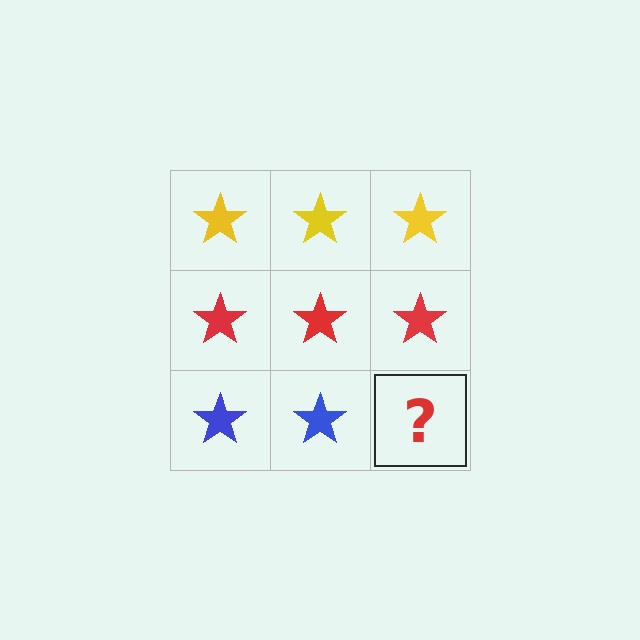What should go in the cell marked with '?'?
The missing cell should contain a blue star.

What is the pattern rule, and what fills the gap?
The rule is that each row has a consistent color. The gap should be filled with a blue star.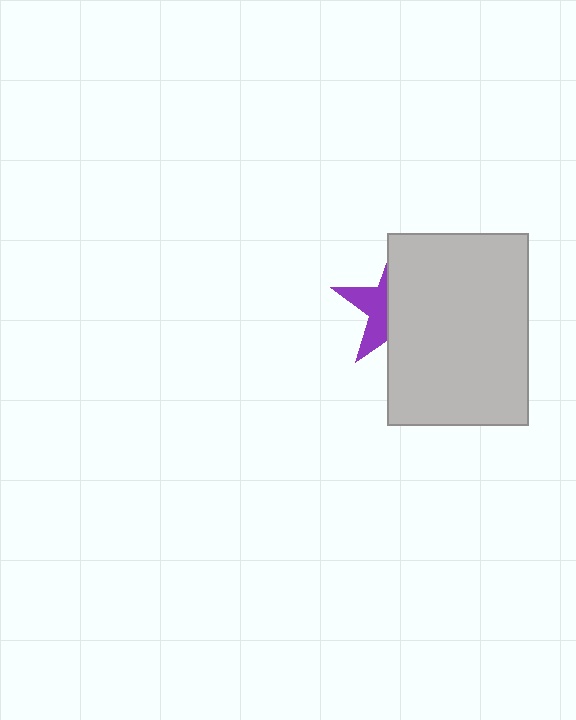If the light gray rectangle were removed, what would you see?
You would see the complete purple star.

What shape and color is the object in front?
The object in front is a light gray rectangle.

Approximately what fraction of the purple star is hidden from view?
Roughly 61% of the purple star is hidden behind the light gray rectangle.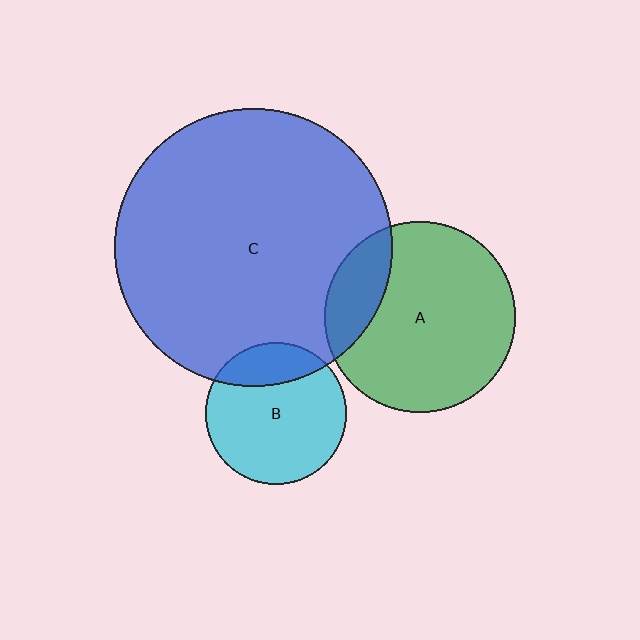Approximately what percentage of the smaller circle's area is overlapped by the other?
Approximately 20%.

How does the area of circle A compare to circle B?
Approximately 1.8 times.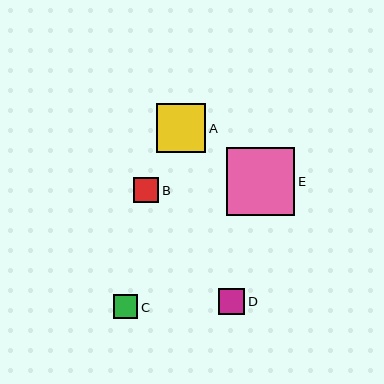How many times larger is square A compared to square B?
Square A is approximately 1.9 times the size of square B.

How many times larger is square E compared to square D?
Square E is approximately 2.6 times the size of square D.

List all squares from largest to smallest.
From largest to smallest: E, A, D, B, C.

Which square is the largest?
Square E is the largest with a size of approximately 68 pixels.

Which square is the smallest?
Square C is the smallest with a size of approximately 24 pixels.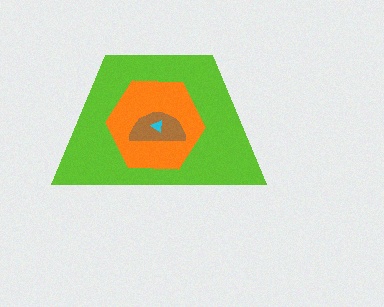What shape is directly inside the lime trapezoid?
The orange hexagon.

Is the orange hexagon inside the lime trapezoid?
Yes.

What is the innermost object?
The cyan triangle.